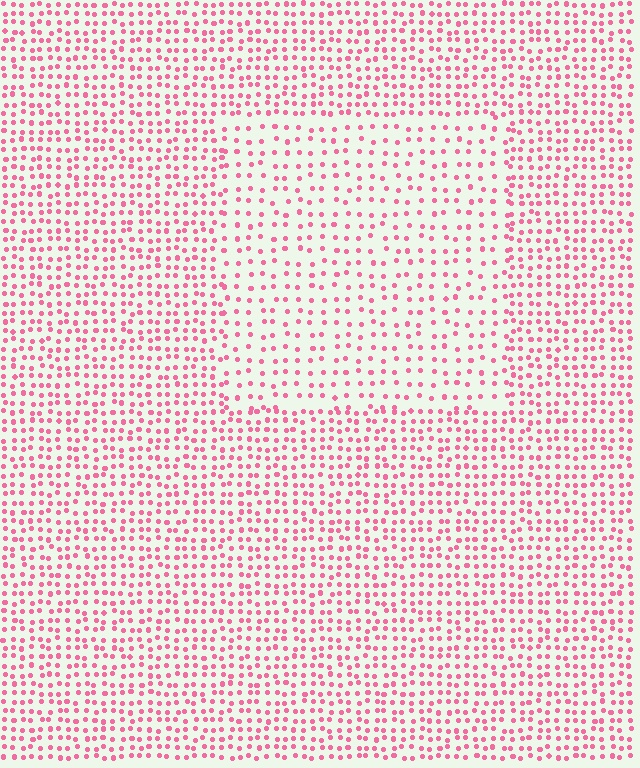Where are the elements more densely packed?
The elements are more densely packed outside the rectangle boundary.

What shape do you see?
I see a rectangle.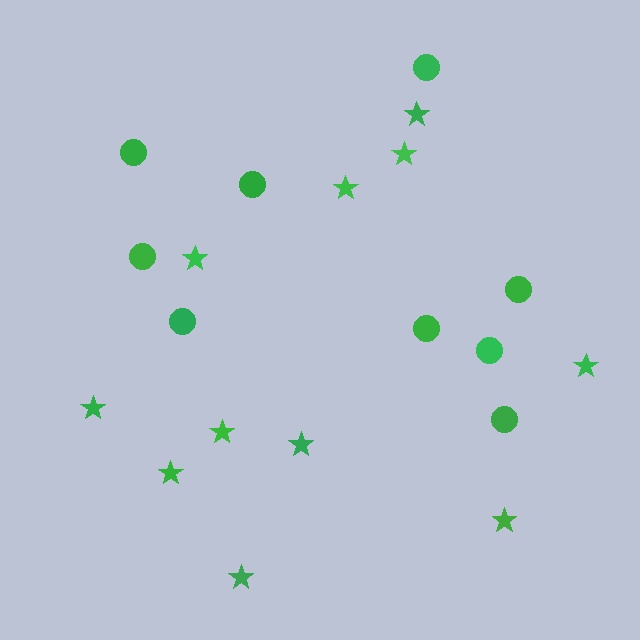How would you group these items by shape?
There are 2 groups: one group of stars (11) and one group of circles (9).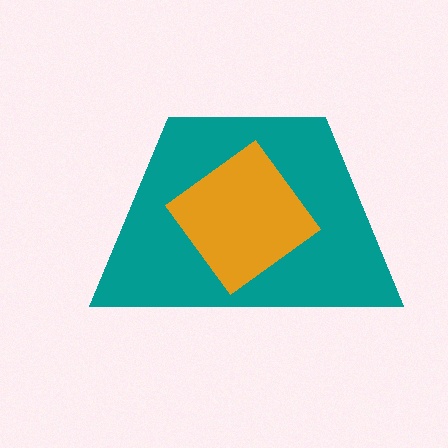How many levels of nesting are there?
2.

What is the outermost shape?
The teal trapezoid.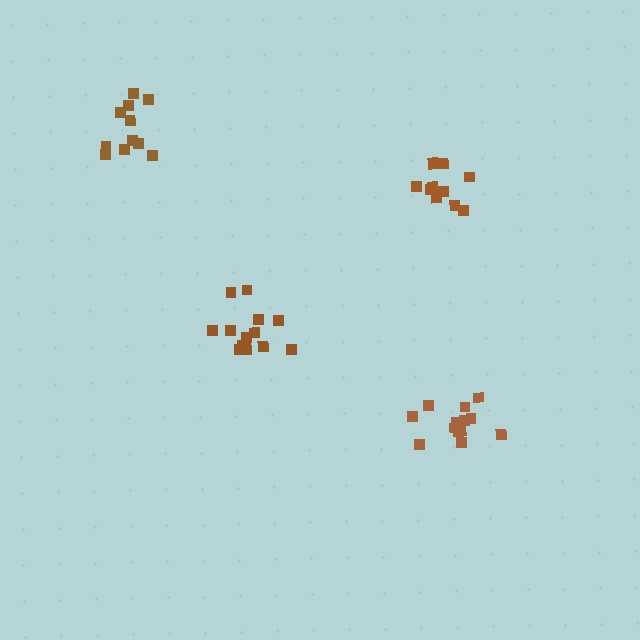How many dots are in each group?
Group 1: 11 dots, Group 2: 14 dots, Group 3: 13 dots, Group 4: 11 dots (49 total).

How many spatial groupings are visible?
There are 4 spatial groupings.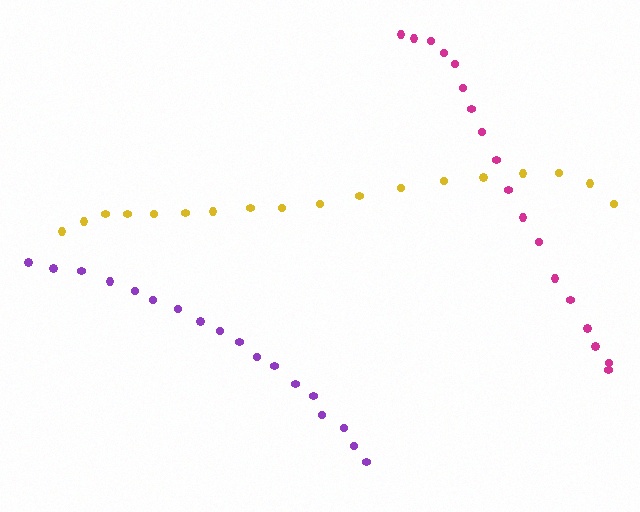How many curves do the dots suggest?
There are 3 distinct paths.